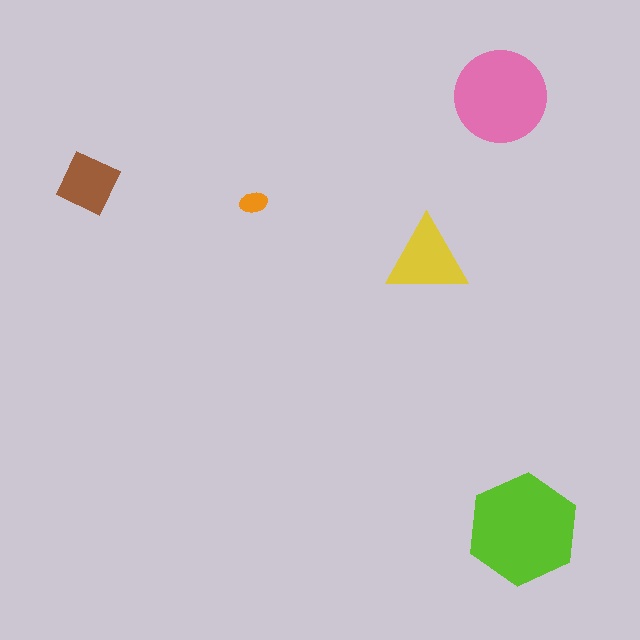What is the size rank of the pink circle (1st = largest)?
2nd.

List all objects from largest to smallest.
The lime hexagon, the pink circle, the yellow triangle, the brown square, the orange ellipse.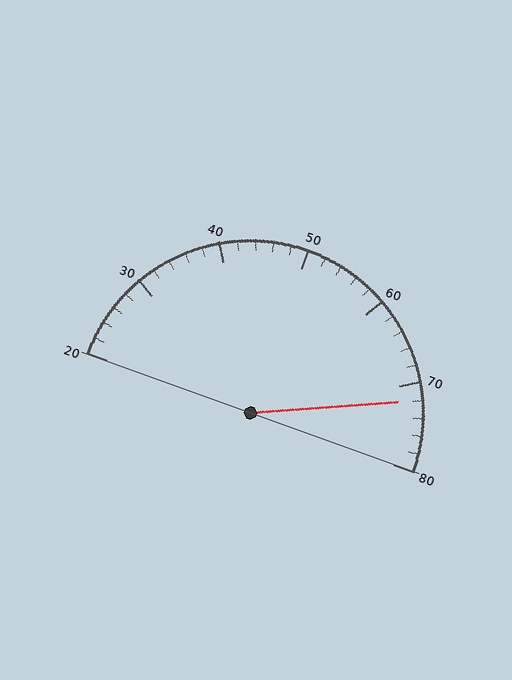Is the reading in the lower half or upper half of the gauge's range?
The reading is in the upper half of the range (20 to 80).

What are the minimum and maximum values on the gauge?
The gauge ranges from 20 to 80.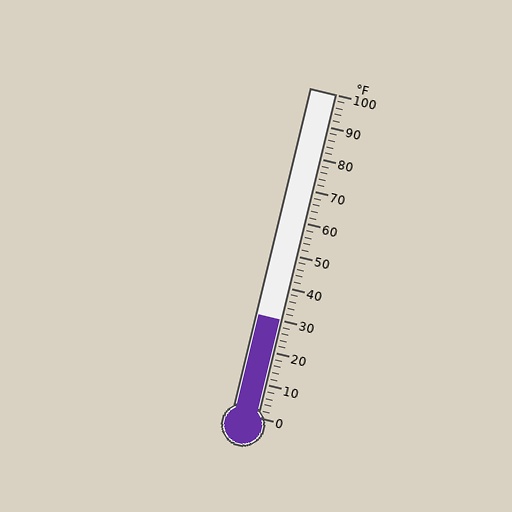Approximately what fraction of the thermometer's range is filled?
The thermometer is filled to approximately 30% of its range.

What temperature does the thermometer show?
The thermometer shows approximately 30°F.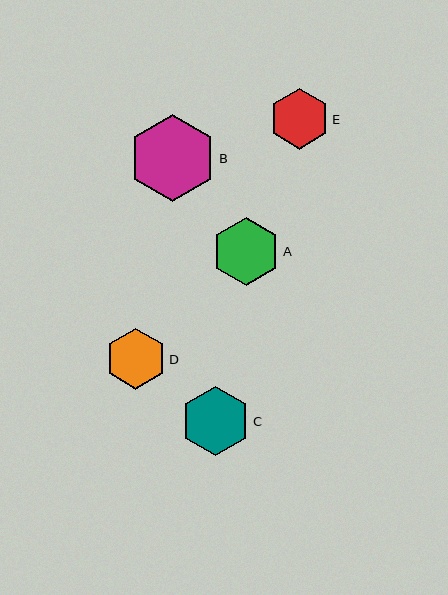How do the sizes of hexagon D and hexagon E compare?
Hexagon D and hexagon E are approximately the same size.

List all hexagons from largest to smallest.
From largest to smallest: B, C, A, D, E.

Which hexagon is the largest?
Hexagon B is the largest with a size of approximately 88 pixels.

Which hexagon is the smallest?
Hexagon E is the smallest with a size of approximately 60 pixels.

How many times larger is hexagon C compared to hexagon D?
Hexagon C is approximately 1.1 times the size of hexagon D.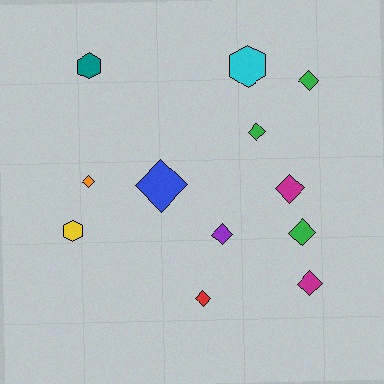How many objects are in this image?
There are 12 objects.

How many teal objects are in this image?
There is 1 teal object.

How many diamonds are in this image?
There are 9 diamonds.